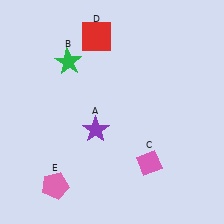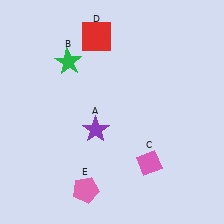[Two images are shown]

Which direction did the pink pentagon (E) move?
The pink pentagon (E) moved right.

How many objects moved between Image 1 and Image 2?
1 object moved between the two images.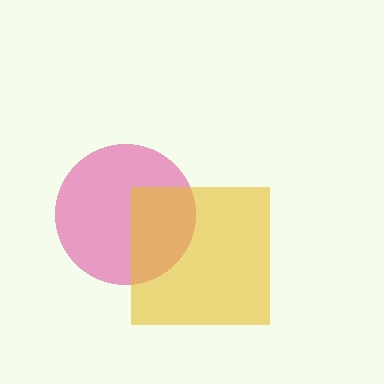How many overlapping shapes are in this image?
There are 2 overlapping shapes in the image.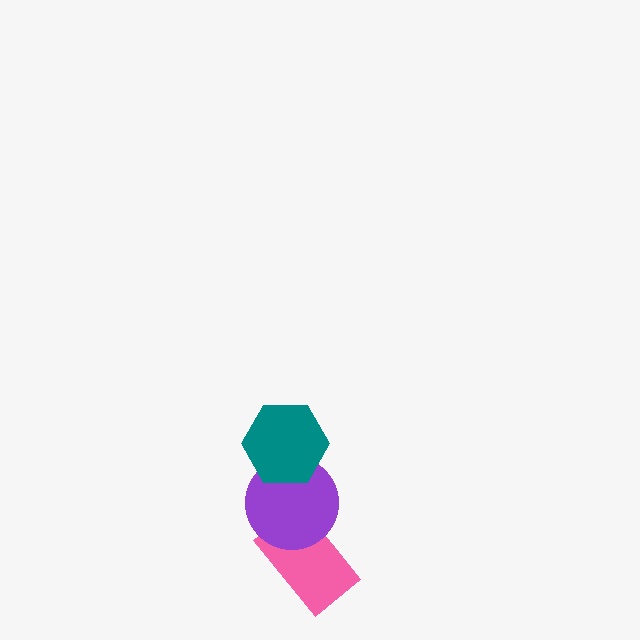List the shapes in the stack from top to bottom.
From top to bottom: the teal hexagon, the purple circle, the pink rectangle.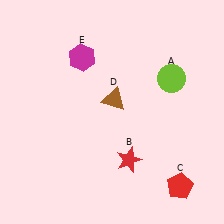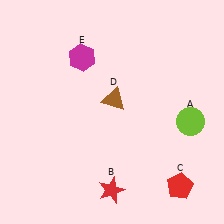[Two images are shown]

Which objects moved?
The objects that moved are: the lime circle (A), the red star (B).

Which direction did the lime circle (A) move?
The lime circle (A) moved down.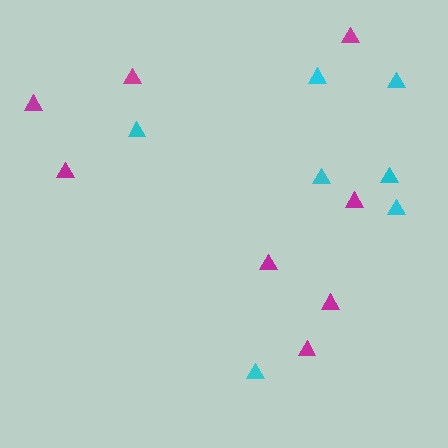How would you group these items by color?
There are 2 groups: one group of magenta triangles (8) and one group of cyan triangles (7).